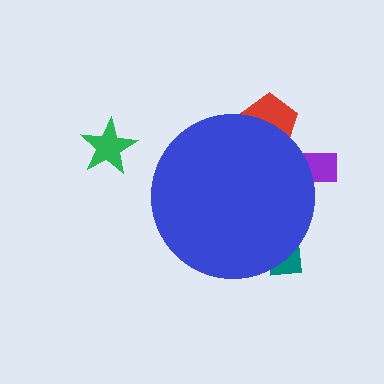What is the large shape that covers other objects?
A blue circle.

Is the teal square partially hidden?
Yes, the teal square is partially hidden behind the blue circle.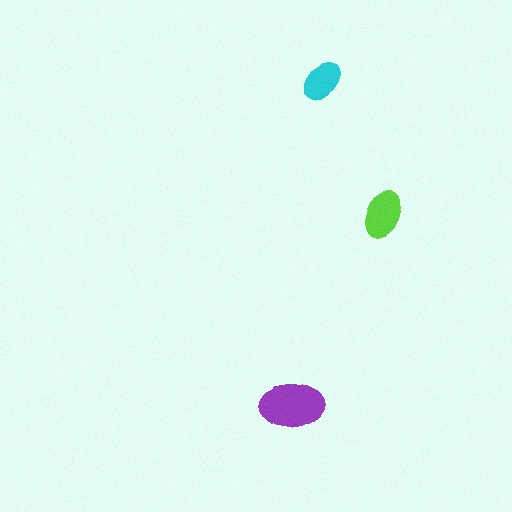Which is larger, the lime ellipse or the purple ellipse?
The purple one.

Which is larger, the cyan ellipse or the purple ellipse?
The purple one.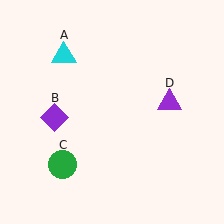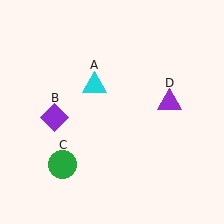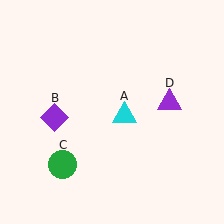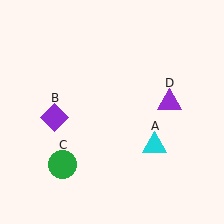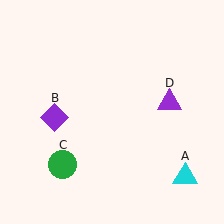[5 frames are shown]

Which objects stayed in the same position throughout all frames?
Purple diamond (object B) and green circle (object C) and purple triangle (object D) remained stationary.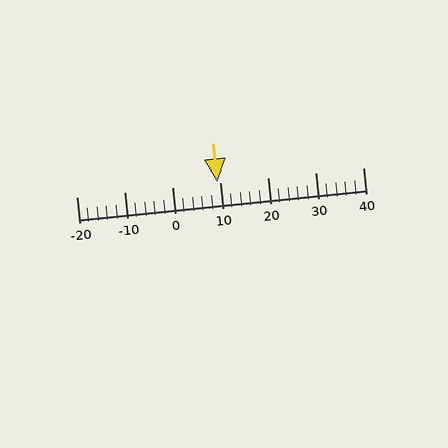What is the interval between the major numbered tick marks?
The major tick marks are spaced 10 units apart.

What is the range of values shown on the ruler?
The ruler shows values from -20 to 40.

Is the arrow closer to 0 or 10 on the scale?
The arrow is closer to 10.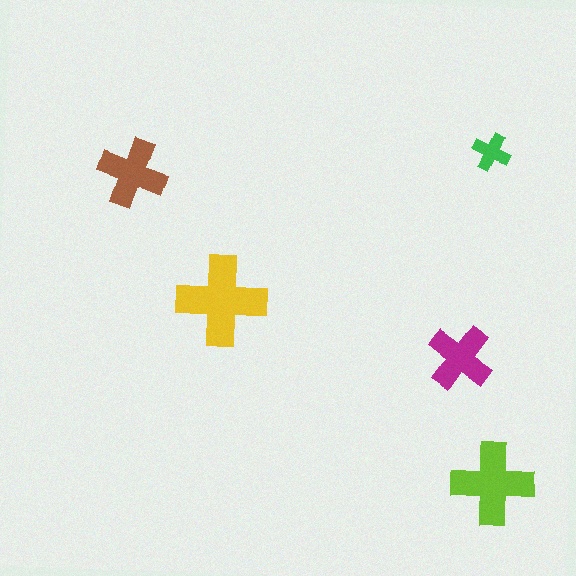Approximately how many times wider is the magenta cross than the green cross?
About 2 times wider.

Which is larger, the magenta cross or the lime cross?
The lime one.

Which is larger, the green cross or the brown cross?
The brown one.